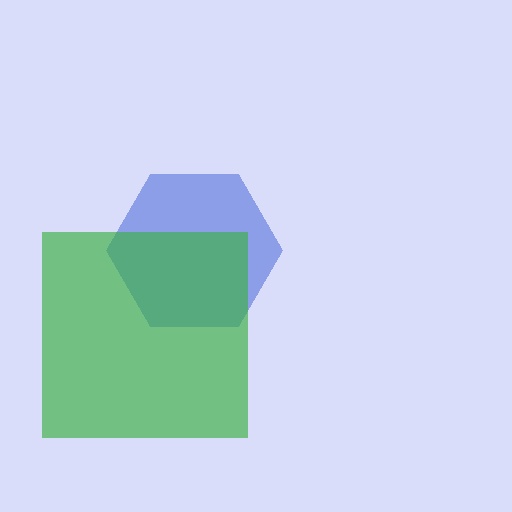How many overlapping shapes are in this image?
There are 2 overlapping shapes in the image.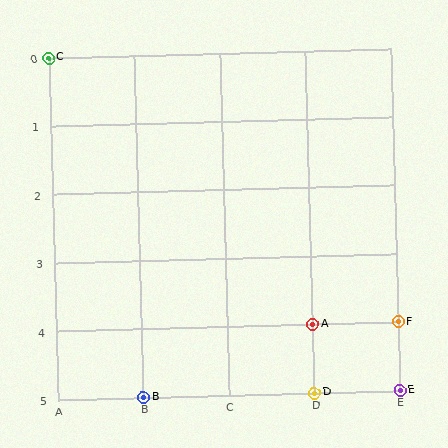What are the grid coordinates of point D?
Point D is at grid coordinates (D, 5).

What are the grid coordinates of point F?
Point F is at grid coordinates (E, 4).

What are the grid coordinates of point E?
Point E is at grid coordinates (E, 5).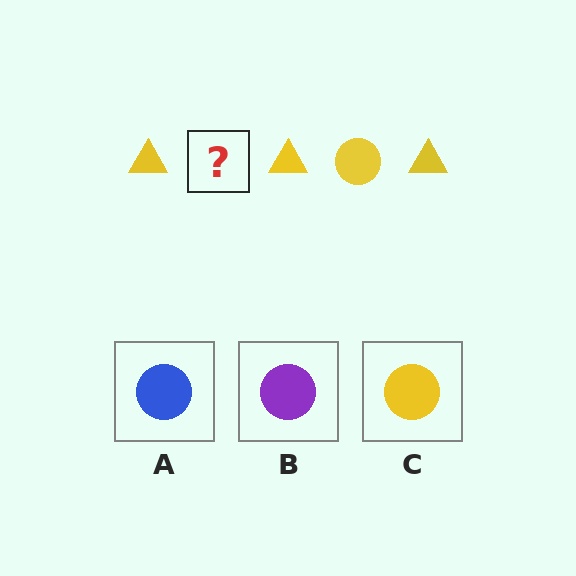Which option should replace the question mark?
Option C.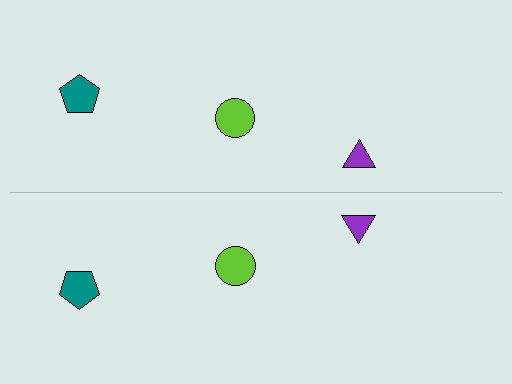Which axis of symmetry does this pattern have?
The pattern has a horizontal axis of symmetry running through the center of the image.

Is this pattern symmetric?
Yes, this pattern has bilateral (reflection) symmetry.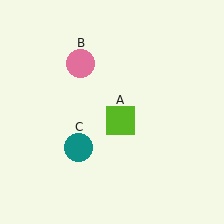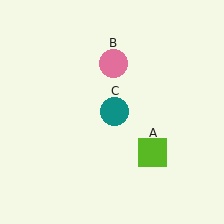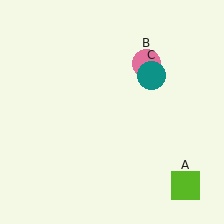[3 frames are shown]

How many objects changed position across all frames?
3 objects changed position: lime square (object A), pink circle (object B), teal circle (object C).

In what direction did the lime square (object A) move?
The lime square (object A) moved down and to the right.